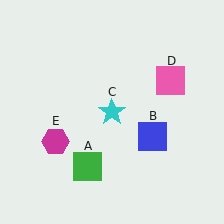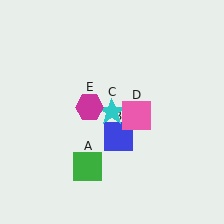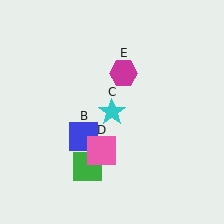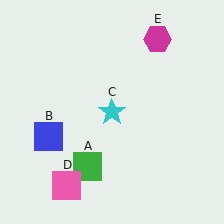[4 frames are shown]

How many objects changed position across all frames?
3 objects changed position: blue square (object B), pink square (object D), magenta hexagon (object E).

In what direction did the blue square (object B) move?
The blue square (object B) moved left.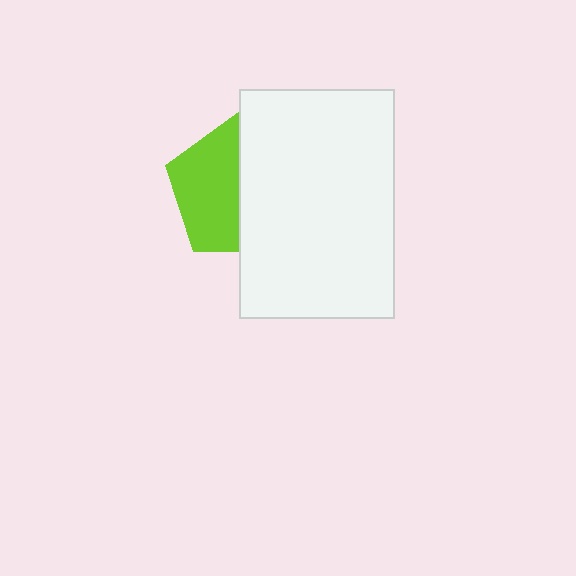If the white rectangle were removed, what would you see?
You would see the complete lime pentagon.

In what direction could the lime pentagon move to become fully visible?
The lime pentagon could move left. That would shift it out from behind the white rectangle entirely.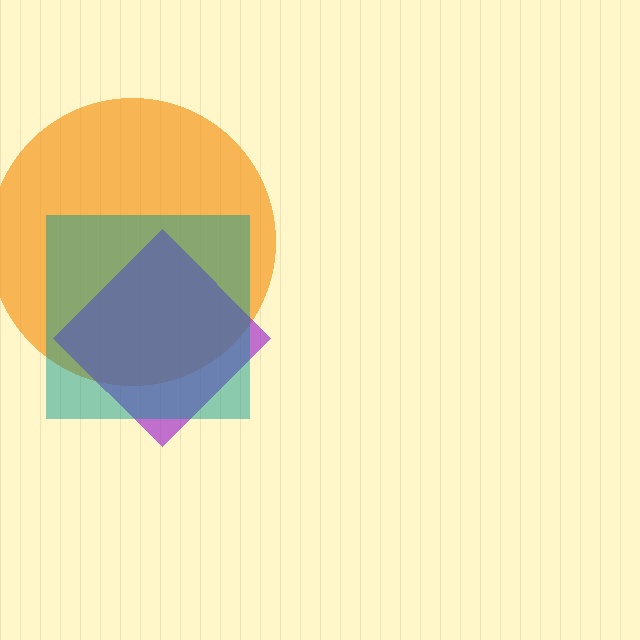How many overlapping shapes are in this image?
There are 3 overlapping shapes in the image.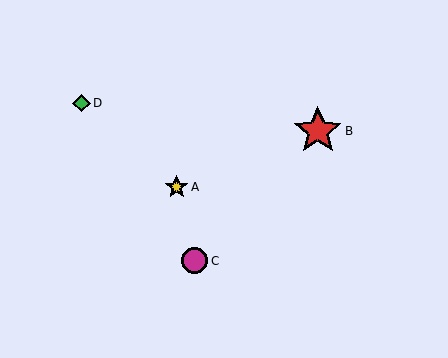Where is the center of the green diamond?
The center of the green diamond is at (82, 103).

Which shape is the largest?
The red star (labeled B) is the largest.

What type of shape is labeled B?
Shape B is a red star.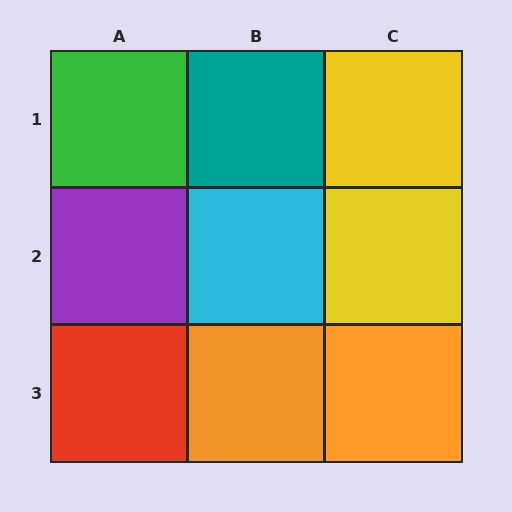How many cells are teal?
1 cell is teal.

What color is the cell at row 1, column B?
Teal.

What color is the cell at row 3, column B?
Orange.